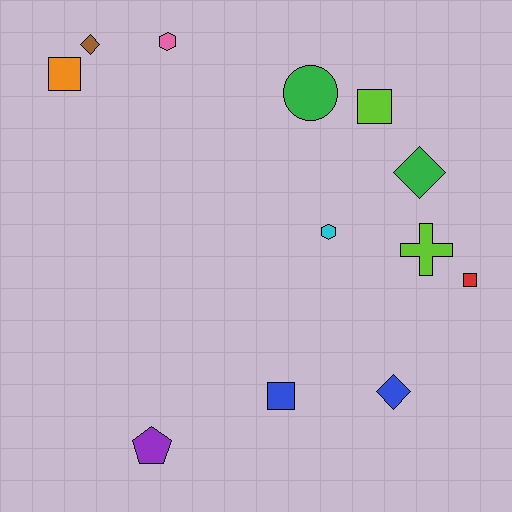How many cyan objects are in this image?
There is 1 cyan object.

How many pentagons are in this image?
There is 1 pentagon.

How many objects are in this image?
There are 12 objects.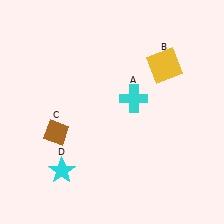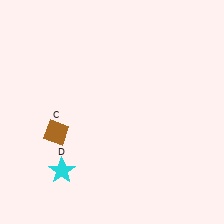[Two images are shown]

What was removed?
The cyan cross (A), the yellow square (B) were removed in Image 2.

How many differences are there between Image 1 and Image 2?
There are 2 differences between the two images.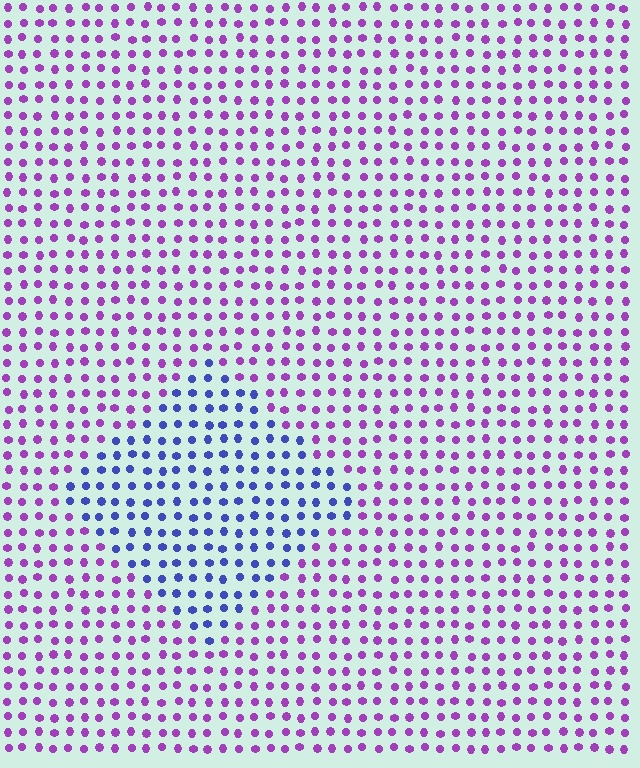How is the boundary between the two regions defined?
The boundary is defined purely by a slight shift in hue (about 54 degrees). Spacing, size, and orientation are identical on both sides.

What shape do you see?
I see a diamond.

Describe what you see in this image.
The image is filled with small purple elements in a uniform arrangement. A diamond-shaped region is visible where the elements are tinted to a slightly different hue, forming a subtle color boundary.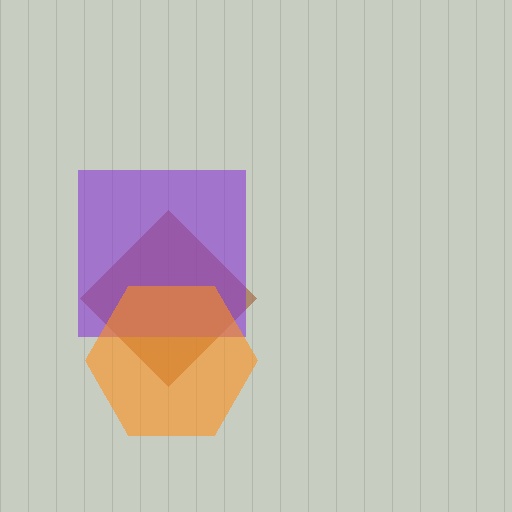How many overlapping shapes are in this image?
There are 3 overlapping shapes in the image.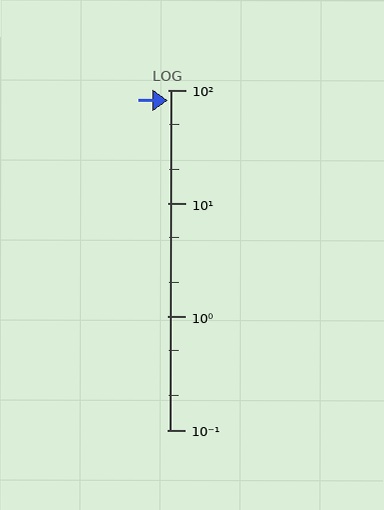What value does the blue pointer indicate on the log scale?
The pointer indicates approximately 81.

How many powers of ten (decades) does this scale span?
The scale spans 3 decades, from 0.1 to 100.